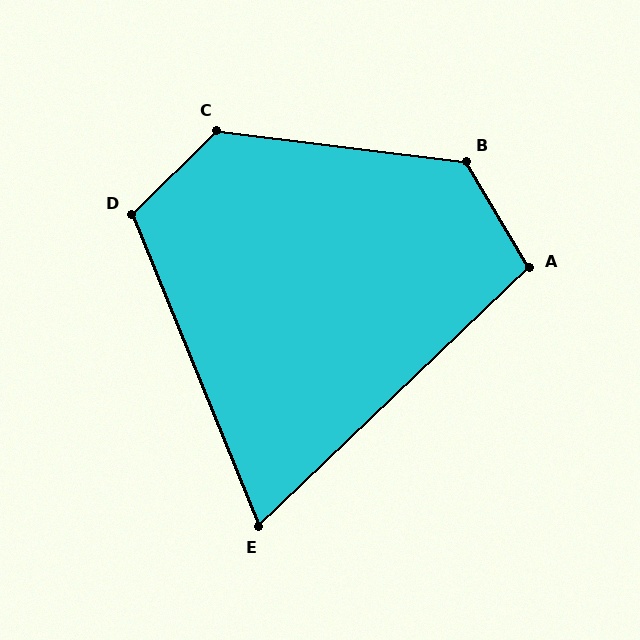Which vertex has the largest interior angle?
C, at approximately 128 degrees.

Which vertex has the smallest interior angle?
E, at approximately 68 degrees.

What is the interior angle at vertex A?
Approximately 103 degrees (obtuse).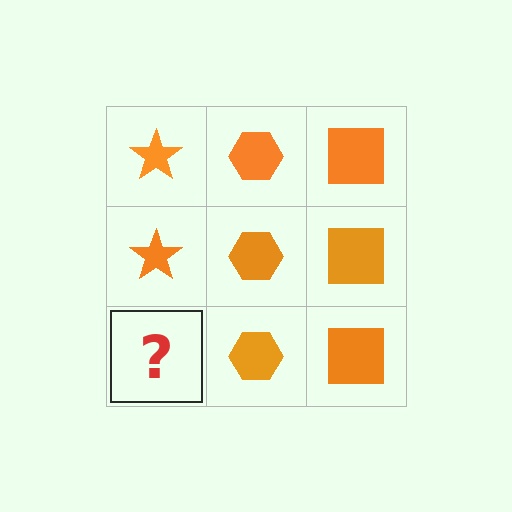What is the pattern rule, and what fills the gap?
The rule is that each column has a consistent shape. The gap should be filled with an orange star.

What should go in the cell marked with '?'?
The missing cell should contain an orange star.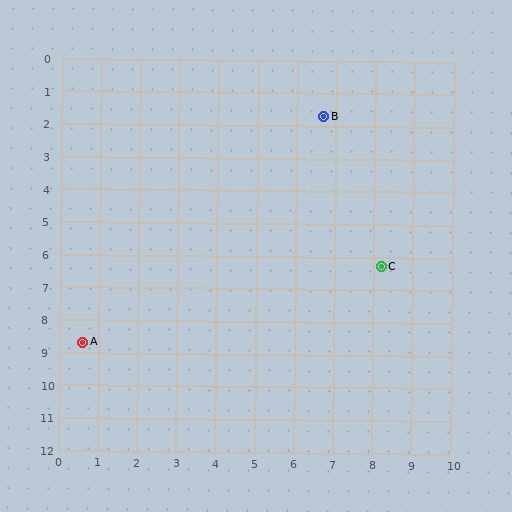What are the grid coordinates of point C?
Point C is at approximately (8.2, 6.3).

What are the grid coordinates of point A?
Point A is at approximately (0.6, 8.7).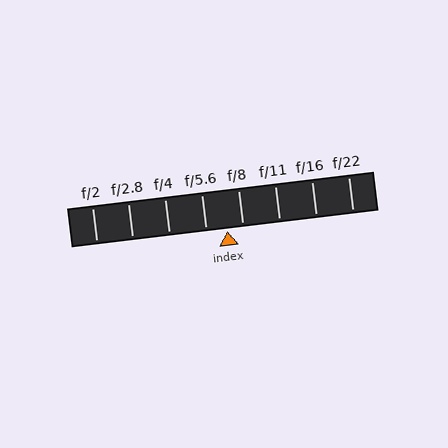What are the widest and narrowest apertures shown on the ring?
The widest aperture shown is f/2 and the narrowest is f/22.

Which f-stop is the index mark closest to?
The index mark is closest to f/8.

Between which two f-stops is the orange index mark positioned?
The index mark is between f/5.6 and f/8.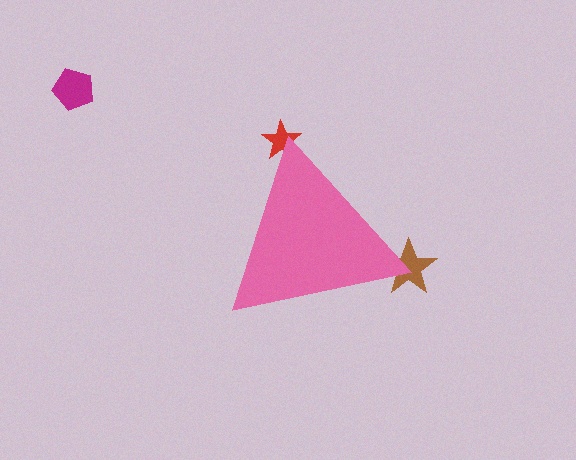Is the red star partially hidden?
Yes, the red star is partially hidden behind the pink triangle.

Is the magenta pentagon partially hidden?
No, the magenta pentagon is fully visible.